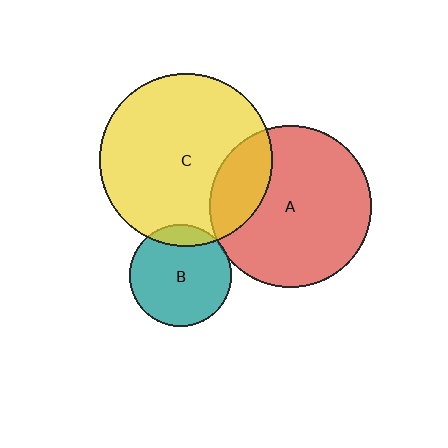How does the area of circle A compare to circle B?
Approximately 2.5 times.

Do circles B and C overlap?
Yes.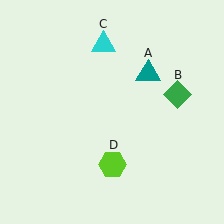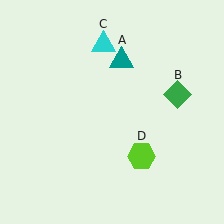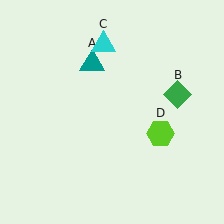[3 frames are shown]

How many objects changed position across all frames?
2 objects changed position: teal triangle (object A), lime hexagon (object D).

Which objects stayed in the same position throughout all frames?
Green diamond (object B) and cyan triangle (object C) remained stationary.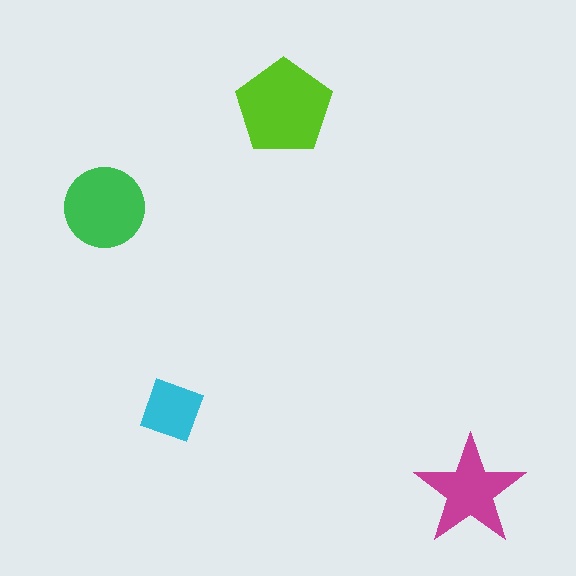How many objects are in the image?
There are 4 objects in the image.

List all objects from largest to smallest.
The lime pentagon, the green circle, the magenta star, the cyan diamond.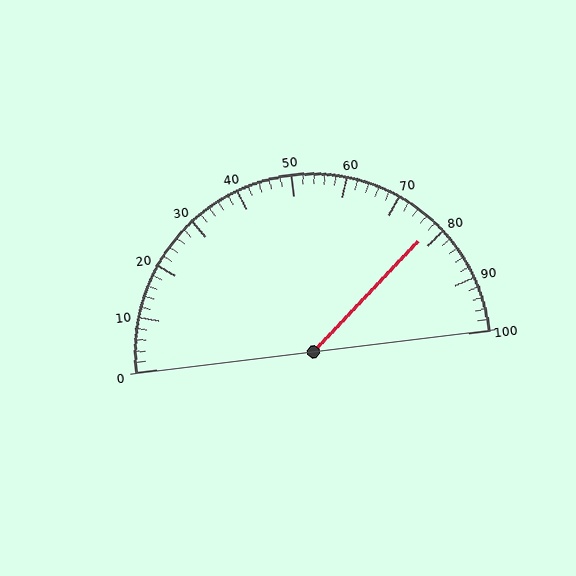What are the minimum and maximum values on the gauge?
The gauge ranges from 0 to 100.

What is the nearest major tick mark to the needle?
The nearest major tick mark is 80.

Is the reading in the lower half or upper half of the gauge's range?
The reading is in the upper half of the range (0 to 100).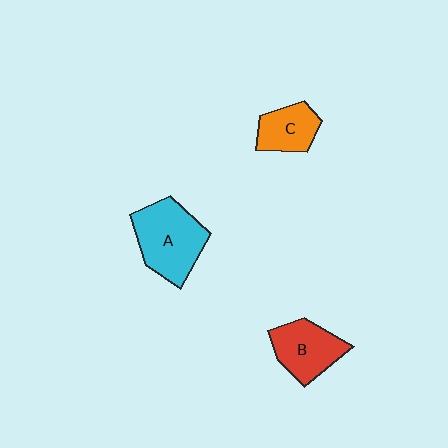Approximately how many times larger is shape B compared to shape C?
Approximately 1.3 times.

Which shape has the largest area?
Shape A (cyan).